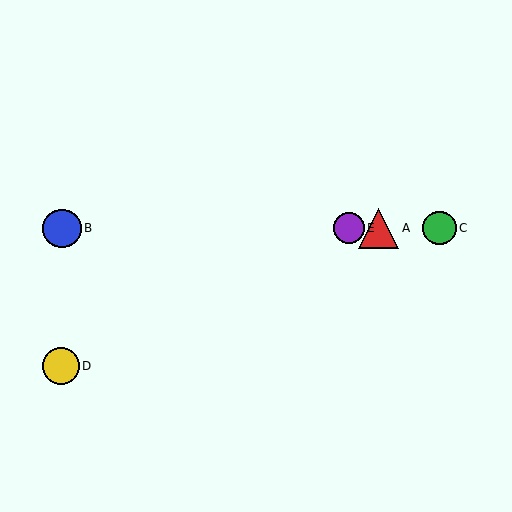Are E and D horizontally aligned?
No, E is at y≈228 and D is at y≈366.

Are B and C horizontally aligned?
Yes, both are at y≈228.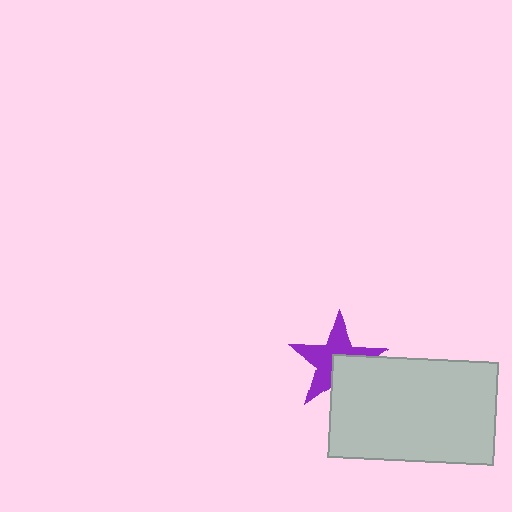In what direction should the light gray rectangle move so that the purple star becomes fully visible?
The light gray rectangle should move toward the lower-right. That is the shortest direction to clear the overlap and leave the purple star fully visible.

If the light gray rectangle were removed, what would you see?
You would see the complete purple star.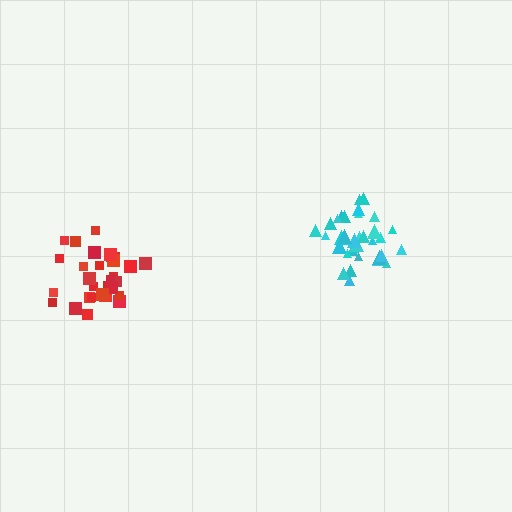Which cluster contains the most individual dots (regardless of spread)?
Cyan (34).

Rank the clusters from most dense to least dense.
cyan, red.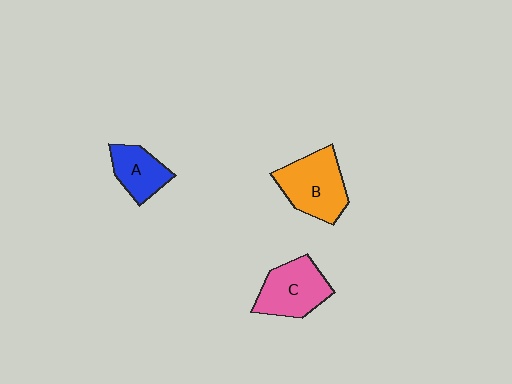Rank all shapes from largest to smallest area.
From largest to smallest: B (orange), C (pink), A (blue).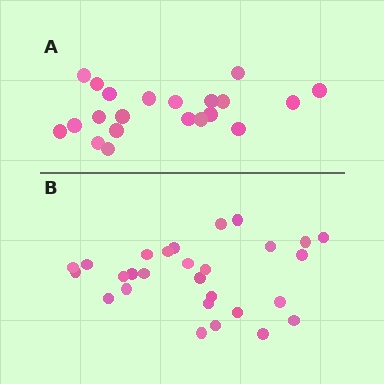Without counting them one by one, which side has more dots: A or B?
Region B (the bottom region) has more dots.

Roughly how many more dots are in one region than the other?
Region B has roughly 8 or so more dots than region A.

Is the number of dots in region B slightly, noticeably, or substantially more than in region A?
Region B has noticeably more, but not dramatically so. The ratio is roughly 1.3 to 1.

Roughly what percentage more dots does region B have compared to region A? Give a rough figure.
About 35% more.